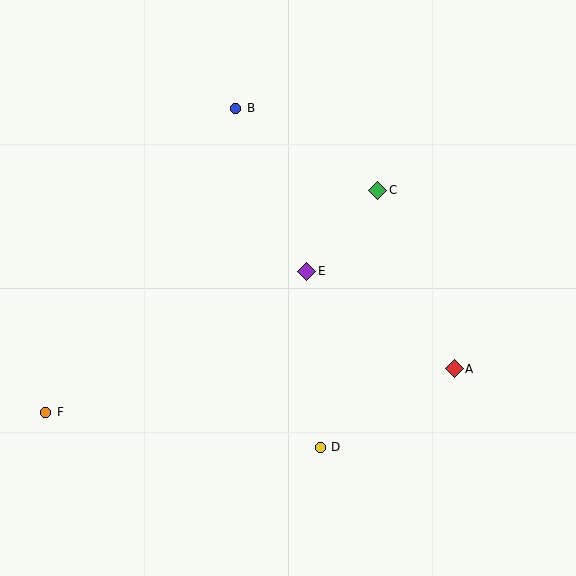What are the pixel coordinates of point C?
Point C is at (378, 190).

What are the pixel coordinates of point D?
Point D is at (320, 447).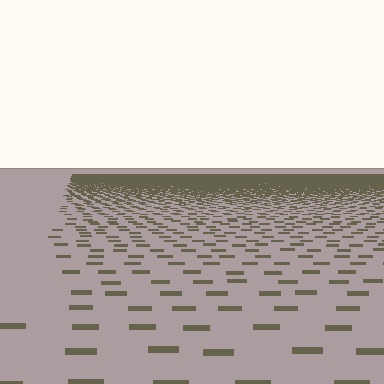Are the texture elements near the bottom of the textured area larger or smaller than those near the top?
Larger. Near the bottom, elements are closer to the viewer and appear at a bigger on-screen size.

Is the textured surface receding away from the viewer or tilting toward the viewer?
The surface is receding away from the viewer. Texture elements get smaller and denser toward the top.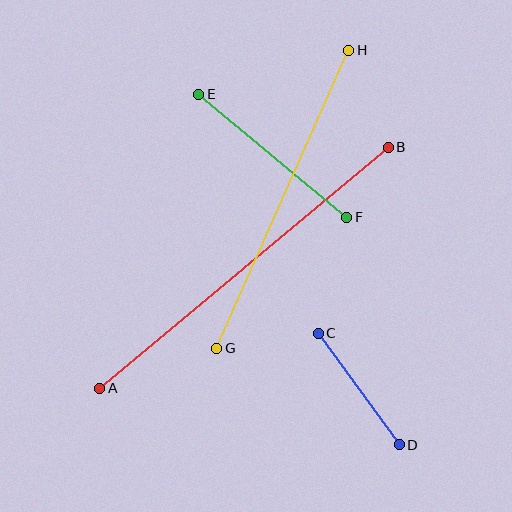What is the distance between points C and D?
The distance is approximately 138 pixels.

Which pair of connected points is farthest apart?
Points A and B are farthest apart.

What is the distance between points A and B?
The distance is approximately 376 pixels.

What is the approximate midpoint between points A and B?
The midpoint is at approximately (244, 268) pixels.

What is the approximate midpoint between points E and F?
The midpoint is at approximately (273, 156) pixels.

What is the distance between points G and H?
The distance is approximately 326 pixels.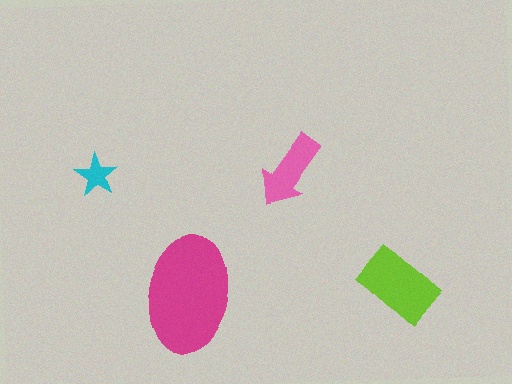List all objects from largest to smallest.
The magenta ellipse, the lime rectangle, the pink arrow, the cyan star.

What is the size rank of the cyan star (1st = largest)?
4th.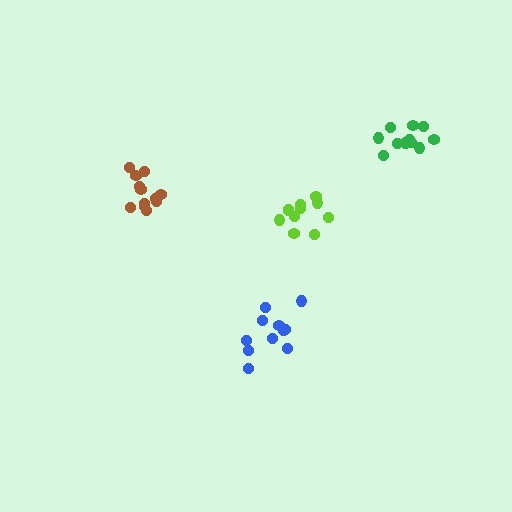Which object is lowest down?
The blue cluster is bottommost.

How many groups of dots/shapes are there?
There are 4 groups.